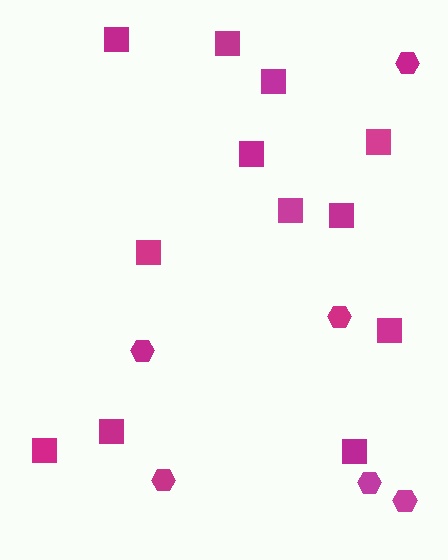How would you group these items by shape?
There are 2 groups: one group of squares (12) and one group of hexagons (6).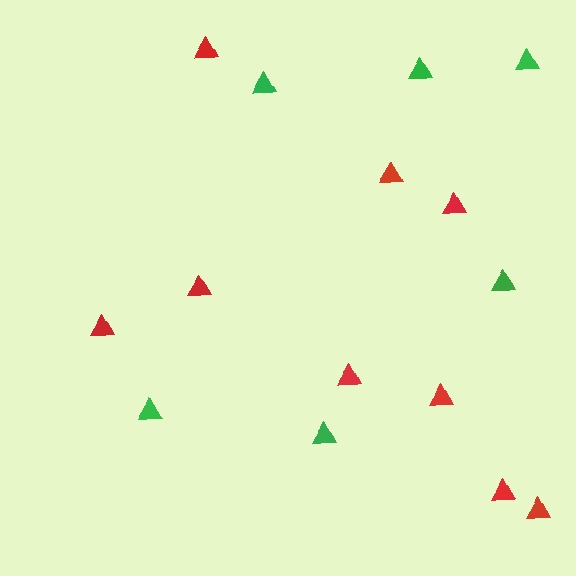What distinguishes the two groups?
There are 2 groups: one group of green triangles (6) and one group of red triangles (9).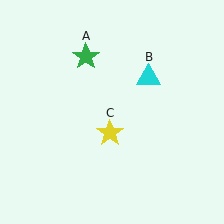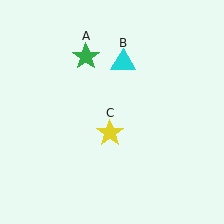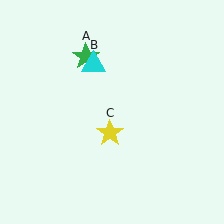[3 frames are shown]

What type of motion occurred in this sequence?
The cyan triangle (object B) rotated counterclockwise around the center of the scene.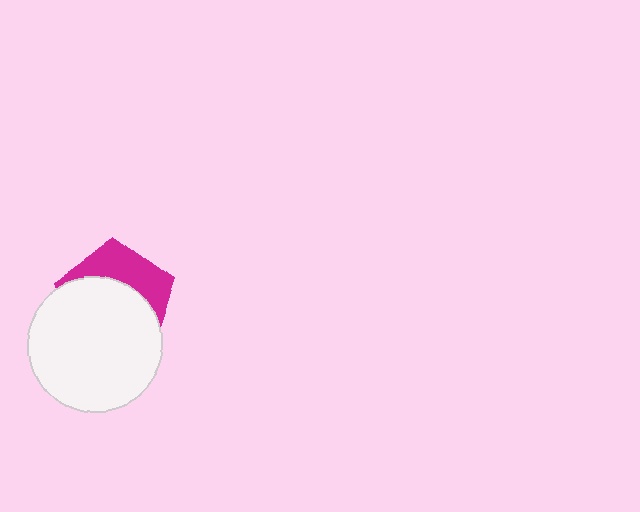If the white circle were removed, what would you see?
You would see the complete magenta pentagon.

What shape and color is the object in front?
The object in front is a white circle.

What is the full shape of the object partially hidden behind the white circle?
The partially hidden object is a magenta pentagon.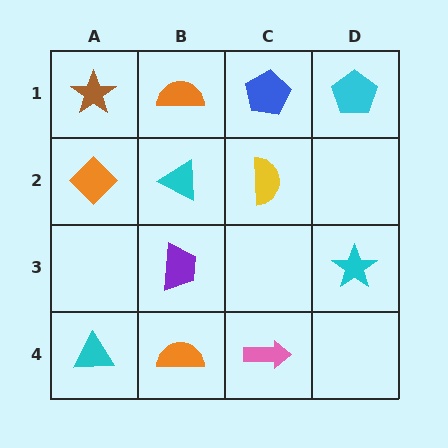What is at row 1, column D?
A cyan pentagon.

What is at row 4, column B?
An orange semicircle.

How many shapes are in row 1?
4 shapes.